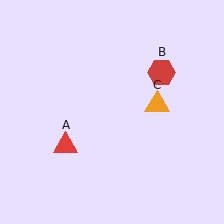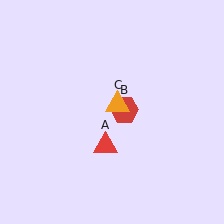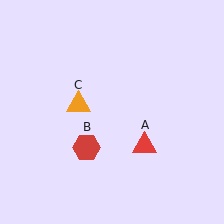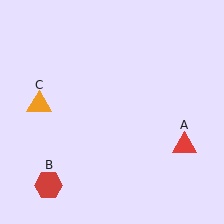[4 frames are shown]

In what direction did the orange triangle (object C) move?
The orange triangle (object C) moved left.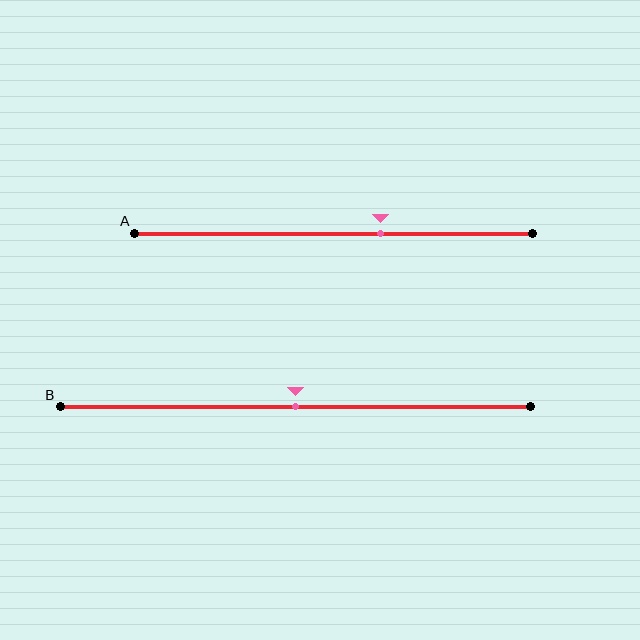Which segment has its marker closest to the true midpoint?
Segment B has its marker closest to the true midpoint.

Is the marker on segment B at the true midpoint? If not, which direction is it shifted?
Yes, the marker on segment B is at the true midpoint.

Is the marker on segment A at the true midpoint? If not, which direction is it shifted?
No, the marker on segment A is shifted to the right by about 12% of the segment length.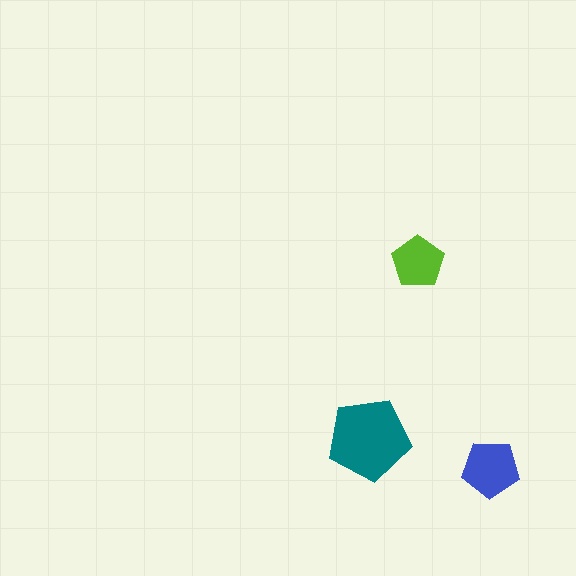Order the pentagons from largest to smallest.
the teal one, the blue one, the lime one.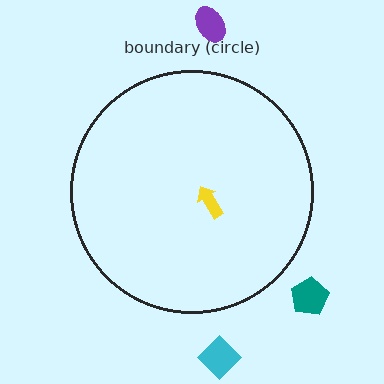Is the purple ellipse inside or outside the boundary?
Outside.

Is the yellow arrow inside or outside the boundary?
Inside.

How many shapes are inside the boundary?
1 inside, 3 outside.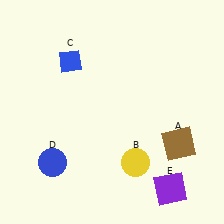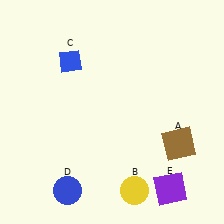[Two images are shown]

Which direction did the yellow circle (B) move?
The yellow circle (B) moved down.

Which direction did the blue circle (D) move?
The blue circle (D) moved down.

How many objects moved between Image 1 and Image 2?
2 objects moved between the two images.